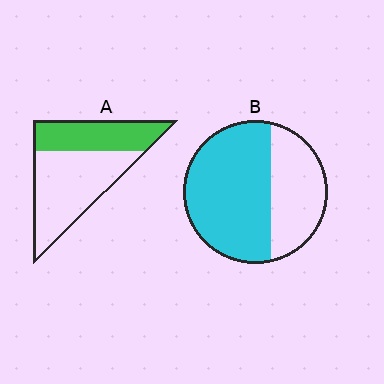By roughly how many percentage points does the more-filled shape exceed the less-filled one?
By roughly 25 percentage points (B over A).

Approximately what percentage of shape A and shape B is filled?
A is approximately 40% and B is approximately 65%.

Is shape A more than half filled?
No.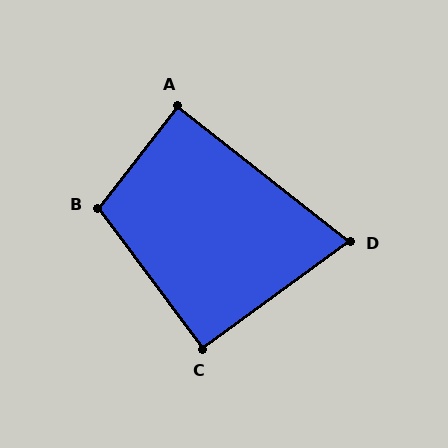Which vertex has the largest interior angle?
B, at approximately 106 degrees.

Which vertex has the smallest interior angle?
D, at approximately 74 degrees.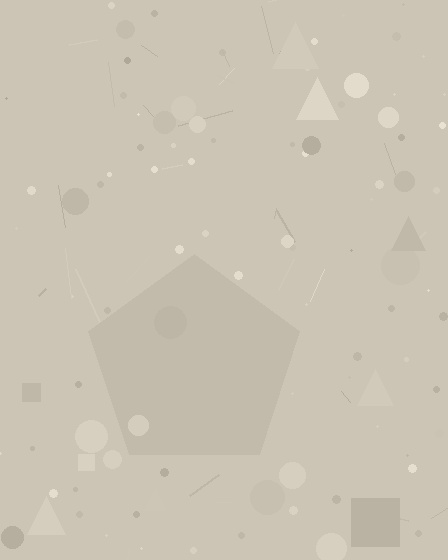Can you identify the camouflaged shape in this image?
The camouflaged shape is a pentagon.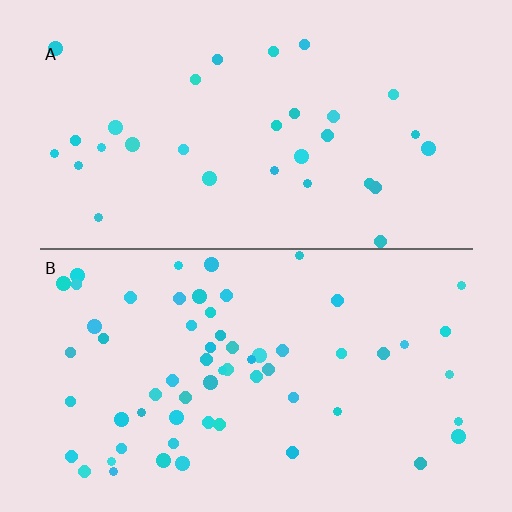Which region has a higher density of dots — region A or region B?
B (the bottom).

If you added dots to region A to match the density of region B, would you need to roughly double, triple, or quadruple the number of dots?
Approximately double.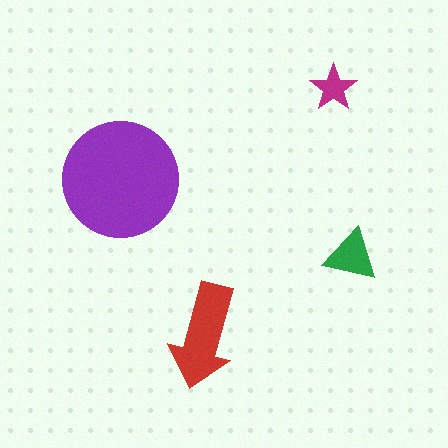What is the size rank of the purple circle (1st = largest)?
1st.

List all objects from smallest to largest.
The magenta star, the green triangle, the red arrow, the purple circle.